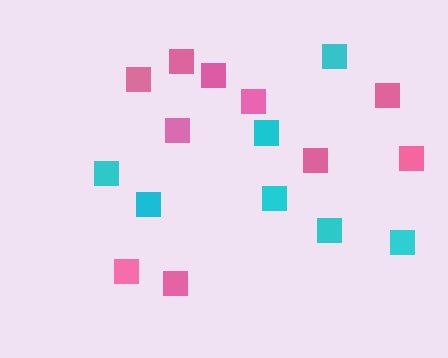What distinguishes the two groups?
There are 2 groups: one group of pink squares (10) and one group of cyan squares (7).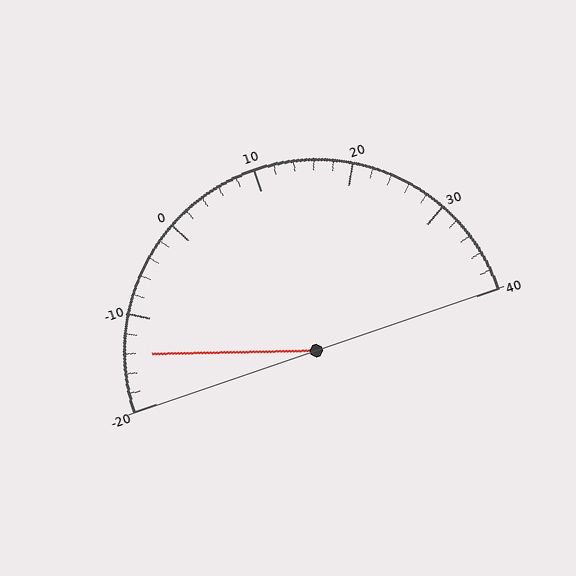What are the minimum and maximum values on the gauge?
The gauge ranges from -20 to 40.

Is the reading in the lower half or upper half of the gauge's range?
The reading is in the lower half of the range (-20 to 40).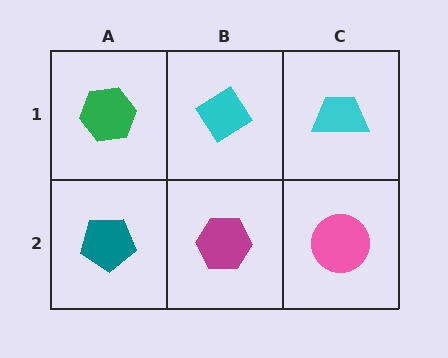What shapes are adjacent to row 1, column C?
A pink circle (row 2, column C), a cyan diamond (row 1, column B).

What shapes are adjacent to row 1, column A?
A teal pentagon (row 2, column A), a cyan diamond (row 1, column B).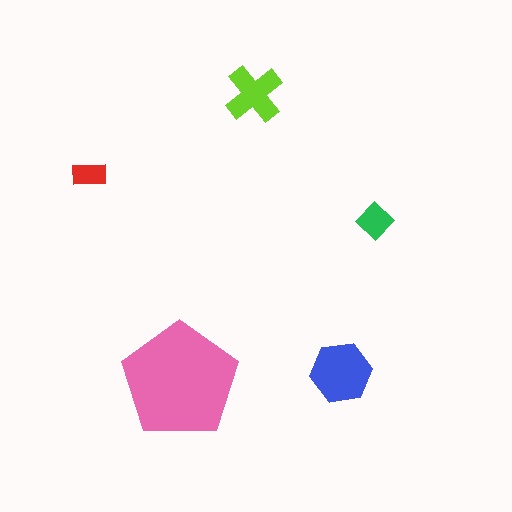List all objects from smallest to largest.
The red rectangle, the green diamond, the lime cross, the blue hexagon, the pink pentagon.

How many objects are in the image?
There are 5 objects in the image.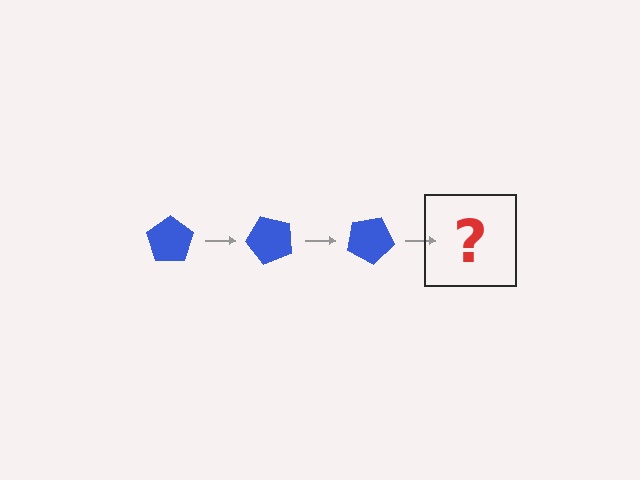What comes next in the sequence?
The next element should be a blue pentagon rotated 150 degrees.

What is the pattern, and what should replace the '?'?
The pattern is that the pentagon rotates 50 degrees each step. The '?' should be a blue pentagon rotated 150 degrees.